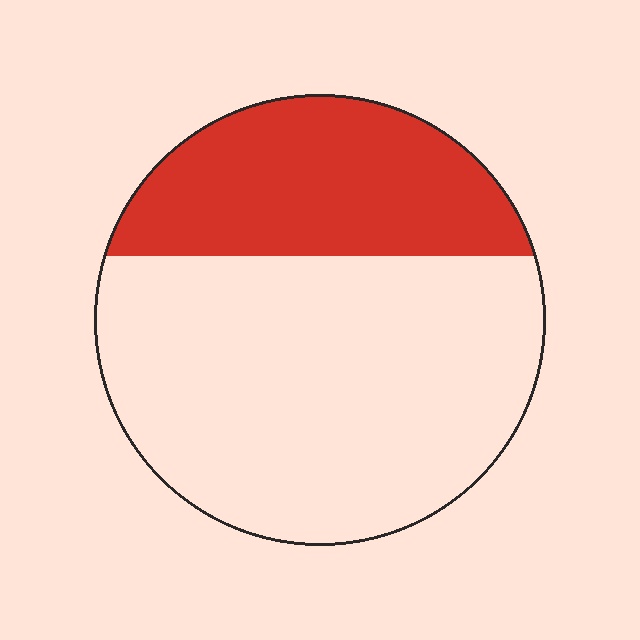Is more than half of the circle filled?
No.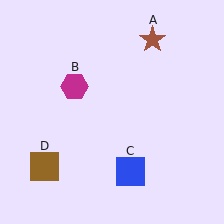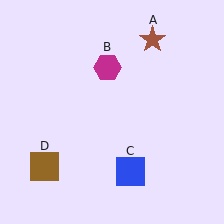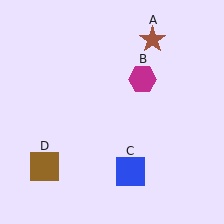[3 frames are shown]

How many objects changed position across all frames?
1 object changed position: magenta hexagon (object B).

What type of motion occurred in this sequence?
The magenta hexagon (object B) rotated clockwise around the center of the scene.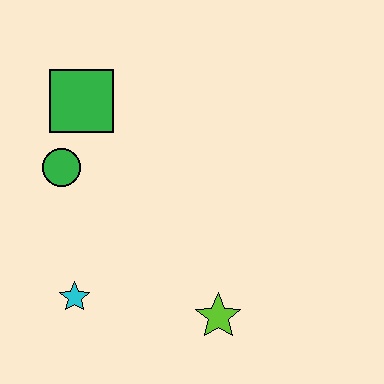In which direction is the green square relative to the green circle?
The green square is above the green circle.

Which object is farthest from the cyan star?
The green square is farthest from the cyan star.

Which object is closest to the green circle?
The green square is closest to the green circle.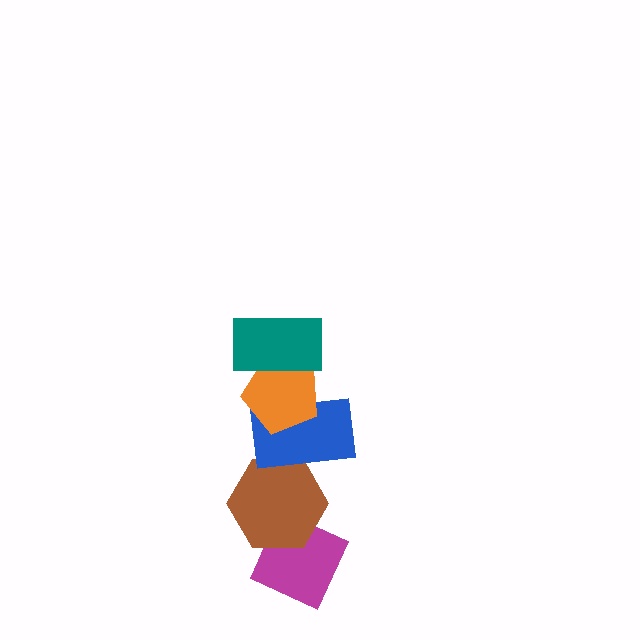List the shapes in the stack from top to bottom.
From top to bottom: the teal rectangle, the orange pentagon, the blue rectangle, the brown hexagon, the magenta diamond.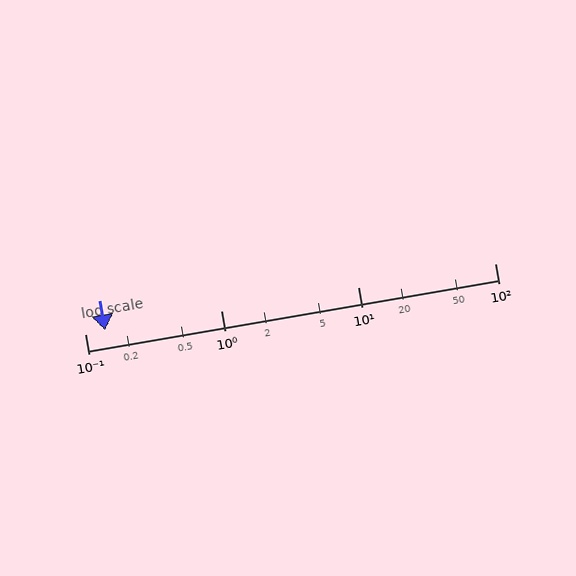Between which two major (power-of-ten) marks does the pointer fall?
The pointer is between 0.1 and 1.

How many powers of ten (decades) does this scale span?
The scale spans 3 decades, from 0.1 to 100.